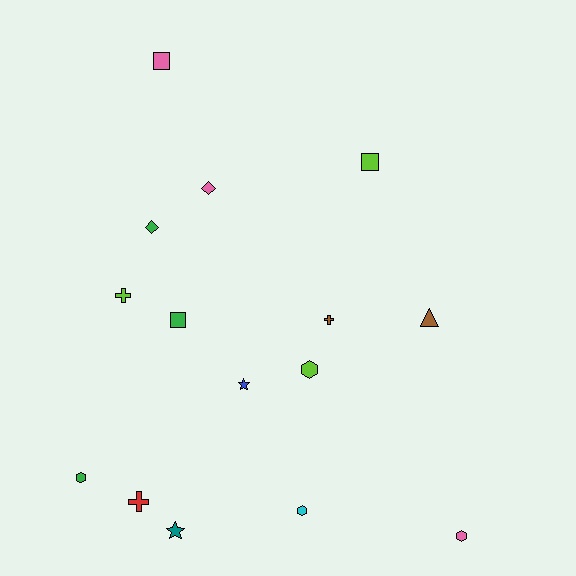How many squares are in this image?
There are 3 squares.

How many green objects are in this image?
There are 3 green objects.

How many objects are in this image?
There are 15 objects.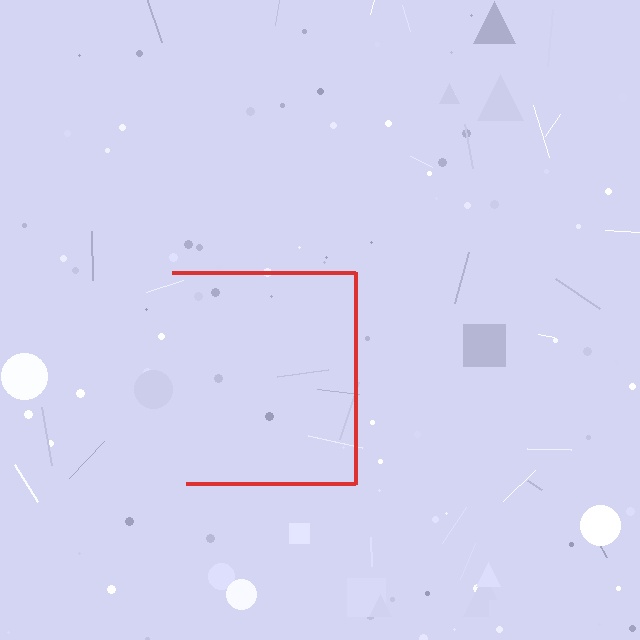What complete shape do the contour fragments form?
The contour fragments form a square.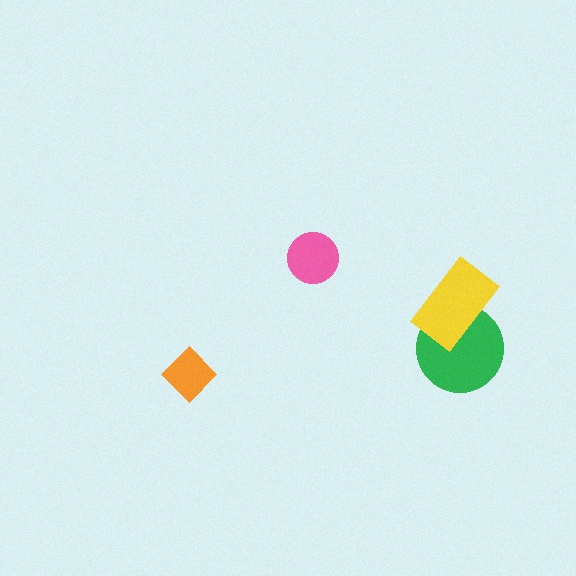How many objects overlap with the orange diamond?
0 objects overlap with the orange diamond.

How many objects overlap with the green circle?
1 object overlaps with the green circle.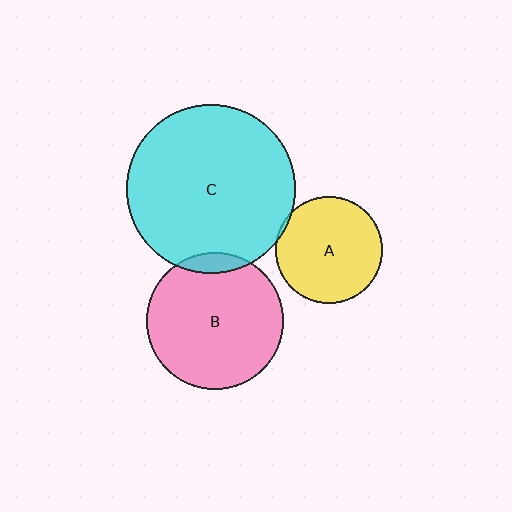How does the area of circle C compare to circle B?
Approximately 1.5 times.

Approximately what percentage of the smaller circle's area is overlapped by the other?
Approximately 5%.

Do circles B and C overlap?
Yes.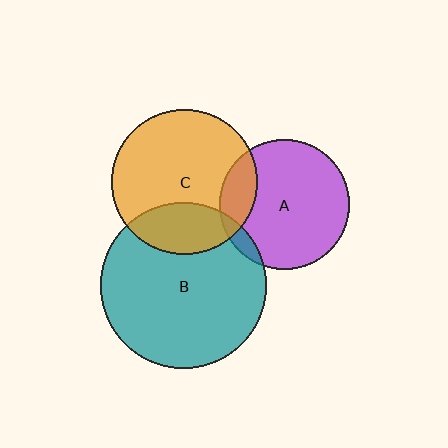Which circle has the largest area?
Circle B (teal).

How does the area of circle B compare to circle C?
Approximately 1.3 times.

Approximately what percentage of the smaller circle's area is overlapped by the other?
Approximately 15%.